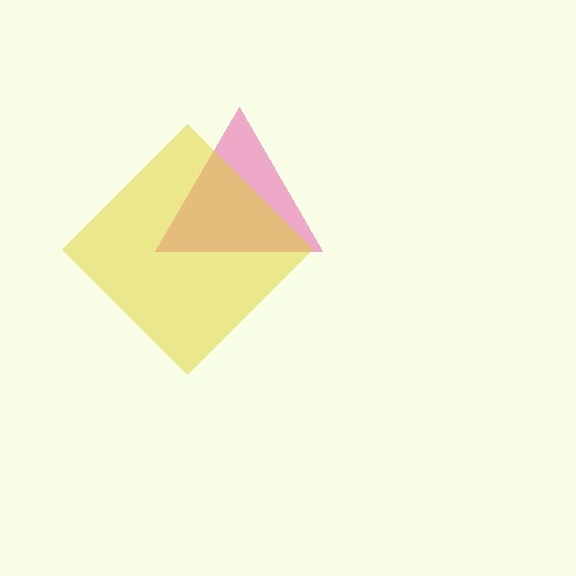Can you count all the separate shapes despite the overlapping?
Yes, there are 2 separate shapes.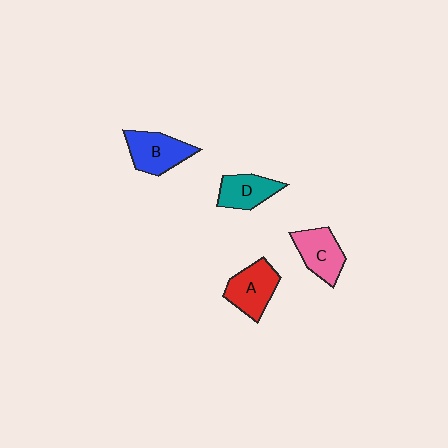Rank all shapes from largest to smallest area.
From largest to smallest: B (blue), A (red), C (pink), D (teal).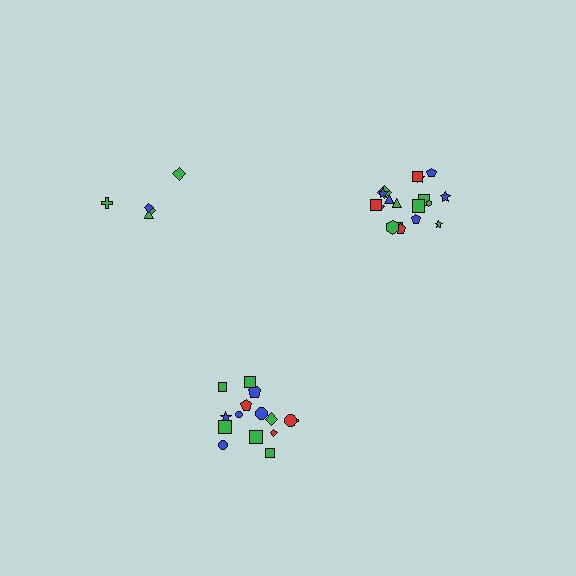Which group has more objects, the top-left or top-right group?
The top-right group.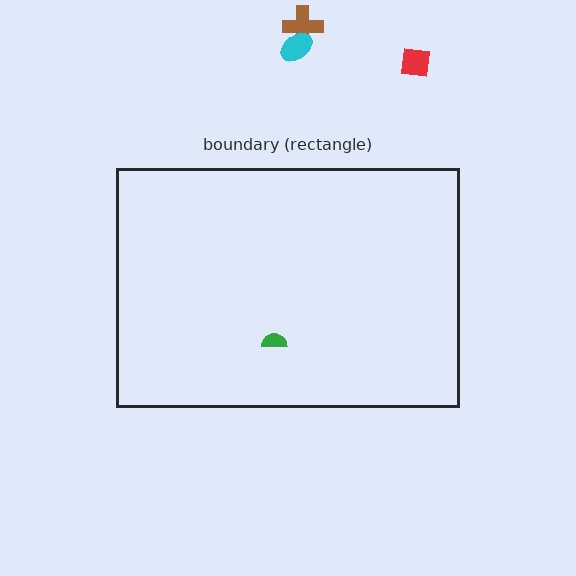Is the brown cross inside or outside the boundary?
Outside.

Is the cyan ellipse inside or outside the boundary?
Outside.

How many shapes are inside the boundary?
1 inside, 3 outside.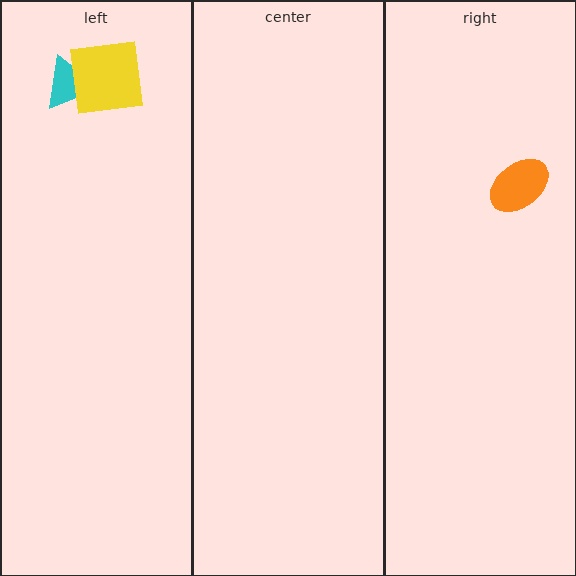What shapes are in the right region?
The orange ellipse.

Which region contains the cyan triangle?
The left region.